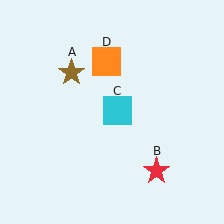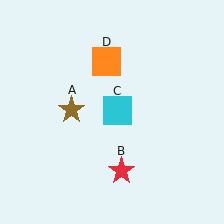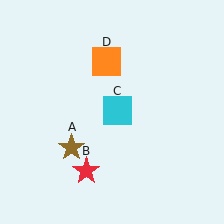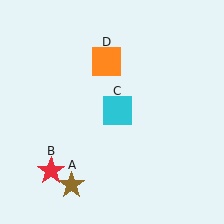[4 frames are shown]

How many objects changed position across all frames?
2 objects changed position: brown star (object A), red star (object B).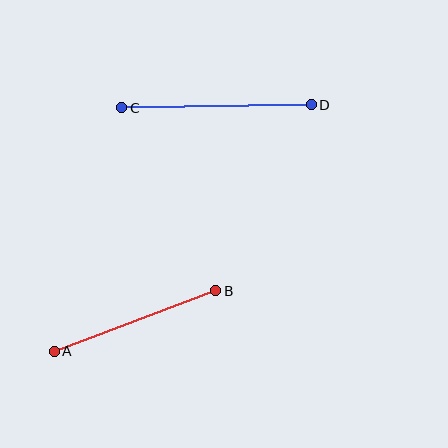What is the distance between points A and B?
The distance is approximately 173 pixels.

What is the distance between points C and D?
The distance is approximately 190 pixels.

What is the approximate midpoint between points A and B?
The midpoint is at approximately (135, 321) pixels.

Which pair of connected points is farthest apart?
Points C and D are farthest apart.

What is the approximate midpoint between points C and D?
The midpoint is at approximately (216, 106) pixels.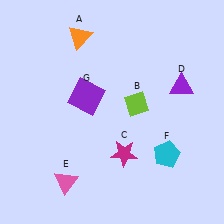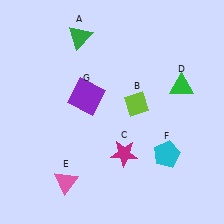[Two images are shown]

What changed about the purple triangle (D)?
In Image 1, D is purple. In Image 2, it changed to green.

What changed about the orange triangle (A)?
In Image 1, A is orange. In Image 2, it changed to green.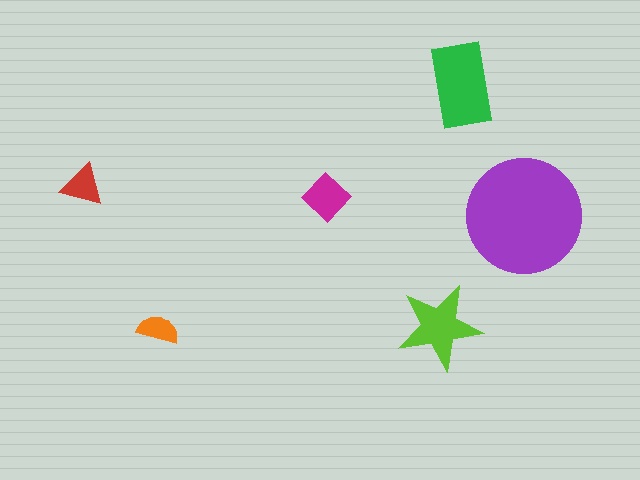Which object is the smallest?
The orange semicircle.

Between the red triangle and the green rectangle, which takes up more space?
The green rectangle.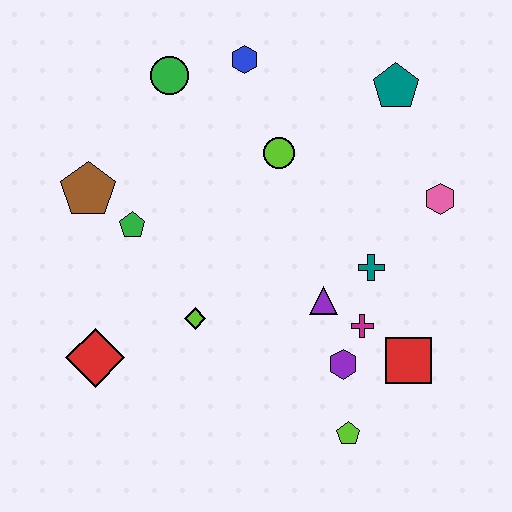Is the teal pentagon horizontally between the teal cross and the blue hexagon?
No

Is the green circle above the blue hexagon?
No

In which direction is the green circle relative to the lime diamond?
The green circle is above the lime diamond.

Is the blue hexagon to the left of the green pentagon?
No